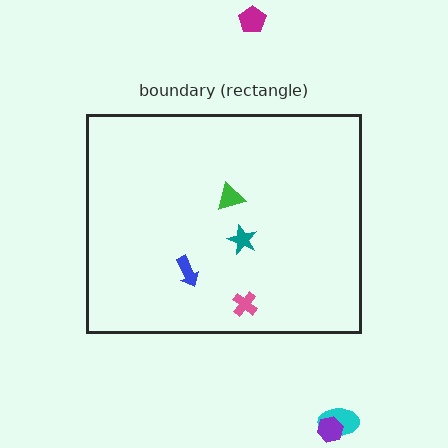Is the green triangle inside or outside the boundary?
Inside.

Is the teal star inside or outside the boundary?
Inside.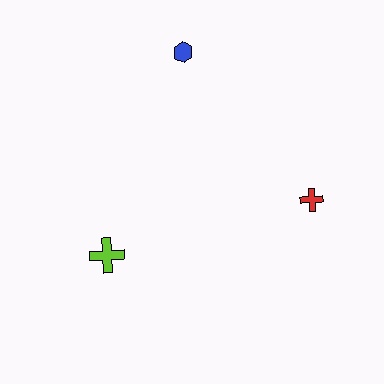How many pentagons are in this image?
There are no pentagons.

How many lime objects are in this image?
There is 1 lime object.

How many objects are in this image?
There are 3 objects.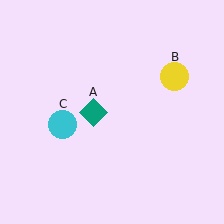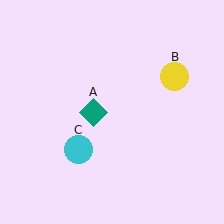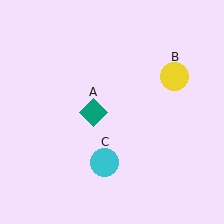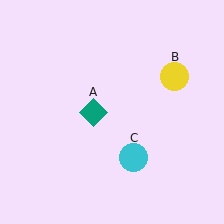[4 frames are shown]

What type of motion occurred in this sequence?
The cyan circle (object C) rotated counterclockwise around the center of the scene.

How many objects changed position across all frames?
1 object changed position: cyan circle (object C).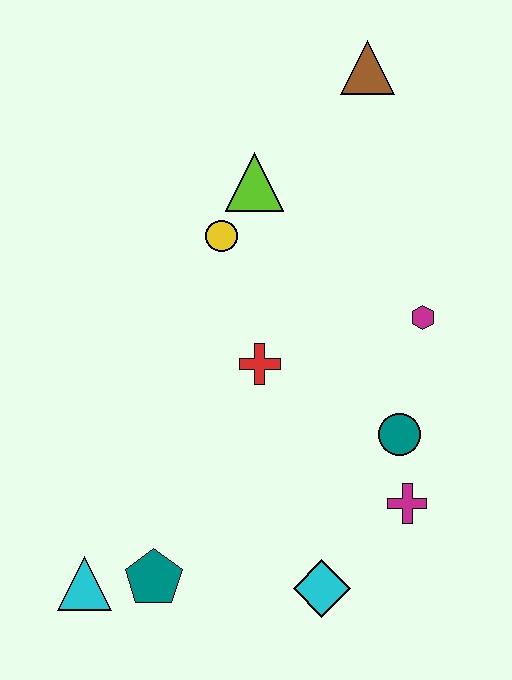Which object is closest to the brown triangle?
The lime triangle is closest to the brown triangle.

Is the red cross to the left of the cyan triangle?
No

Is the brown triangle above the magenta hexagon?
Yes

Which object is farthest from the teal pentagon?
The brown triangle is farthest from the teal pentagon.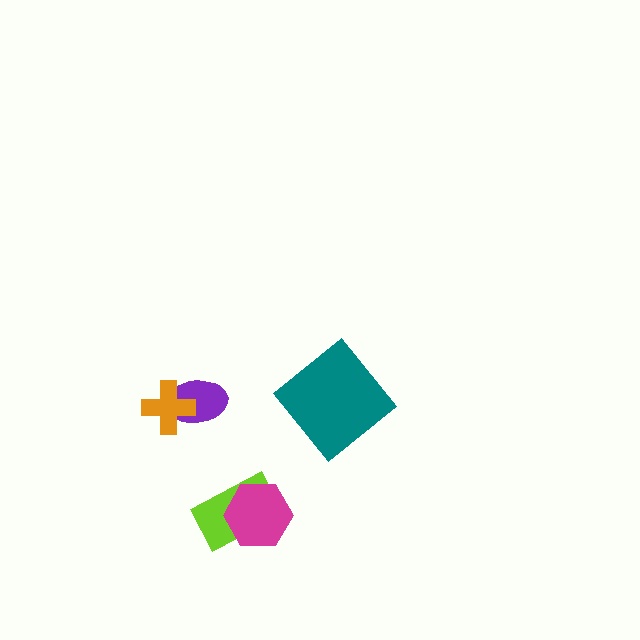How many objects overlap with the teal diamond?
0 objects overlap with the teal diamond.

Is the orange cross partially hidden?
No, no other shape covers it.